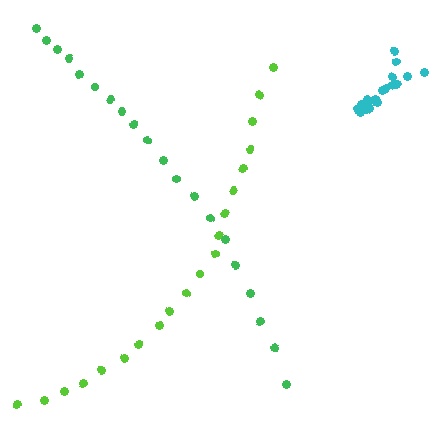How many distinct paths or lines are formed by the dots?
There are 3 distinct paths.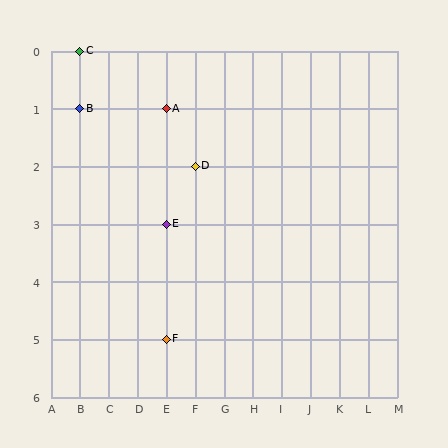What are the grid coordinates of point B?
Point B is at grid coordinates (B, 1).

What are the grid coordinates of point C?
Point C is at grid coordinates (B, 0).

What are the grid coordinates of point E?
Point E is at grid coordinates (E, 3).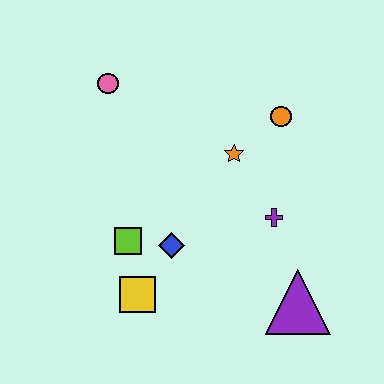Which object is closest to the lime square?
The blue diamond is closest to the lime square.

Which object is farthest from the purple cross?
The pink circle is farthest from the purple cross.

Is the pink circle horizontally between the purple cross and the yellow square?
No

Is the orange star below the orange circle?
Yes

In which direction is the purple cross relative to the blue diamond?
The purple cross is to the right of the blue diamond.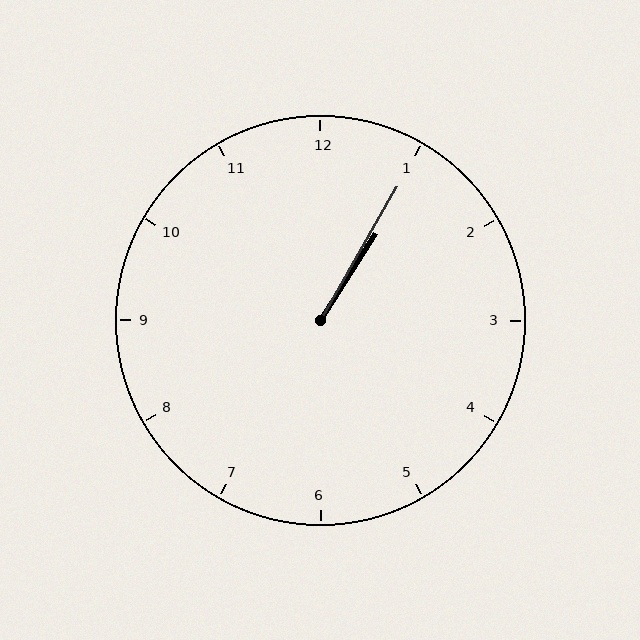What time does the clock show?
1:05.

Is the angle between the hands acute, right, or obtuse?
It is acute.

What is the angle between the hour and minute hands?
Approximately 2 degrees.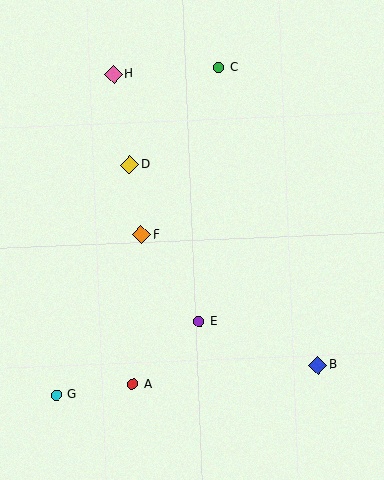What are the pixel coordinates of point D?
Point D is at (130, 165).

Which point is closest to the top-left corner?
Point H is closest to the top-left corner.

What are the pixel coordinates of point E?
Point E is at (199, 321).